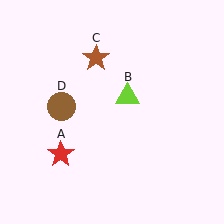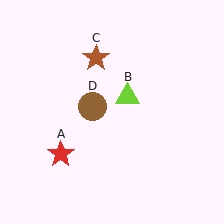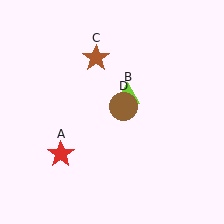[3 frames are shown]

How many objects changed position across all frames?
1 object changed position: brown circle (object D).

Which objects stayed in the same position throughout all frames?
Red star (object A) and lime triangle (object B) and brown star (object C) remained stationary.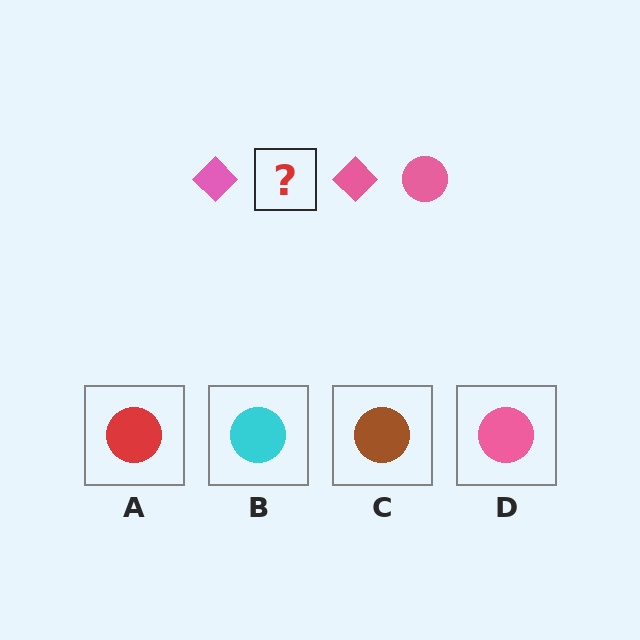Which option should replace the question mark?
Option D.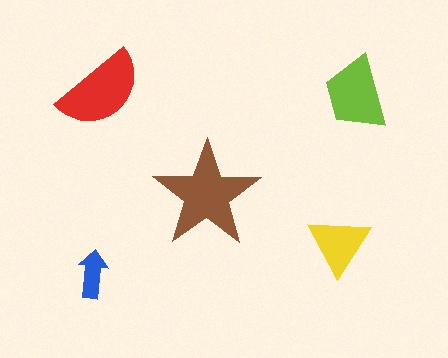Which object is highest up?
The red semicircle is topmost.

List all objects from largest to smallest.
The brown star, the red semicircle, the lime trapezoid, the yellow triangle, the blue arrow.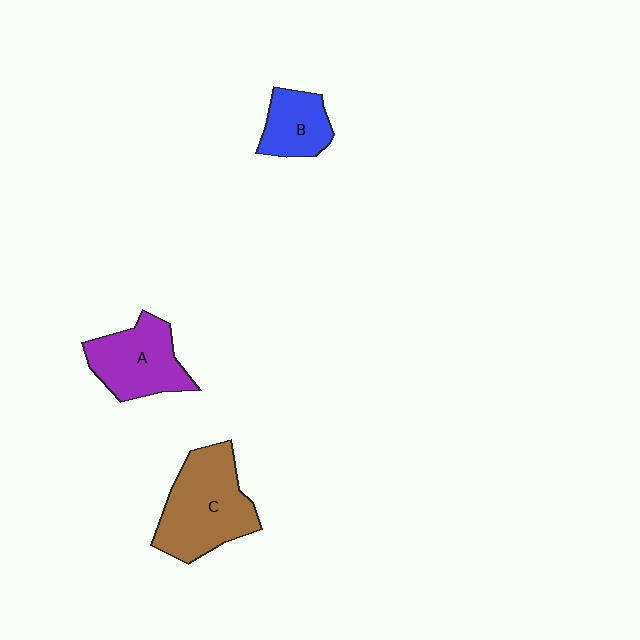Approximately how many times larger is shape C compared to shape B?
Approximately 2.0 times.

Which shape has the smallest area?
Shape B (blue).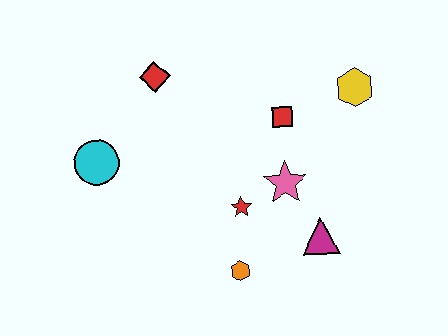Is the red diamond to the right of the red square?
No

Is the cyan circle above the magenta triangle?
Yes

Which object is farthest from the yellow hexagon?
The cyan circle is farthest from the yellow hexagon.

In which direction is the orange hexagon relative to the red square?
The orange hexagon is below the red square.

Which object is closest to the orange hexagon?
The red star is closest to the orange hexagon.